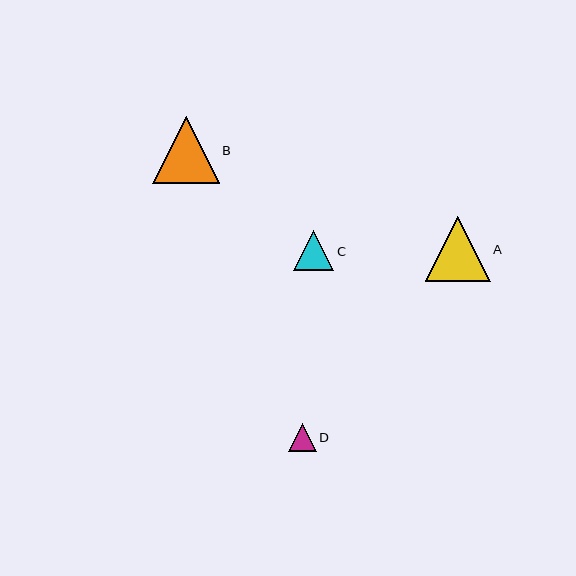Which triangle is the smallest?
Triangle D is the smallest with a size of approximately 28 pixels.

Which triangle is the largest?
Triangle B is the largest with a size of approximately 67 pixels.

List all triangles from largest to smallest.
From largest to smallest: B, A, C, D.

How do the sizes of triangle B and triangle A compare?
Triangle B and triangle A are approximately the same size.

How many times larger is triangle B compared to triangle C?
Triangle B is approximately 1.7 times the size of triangle C.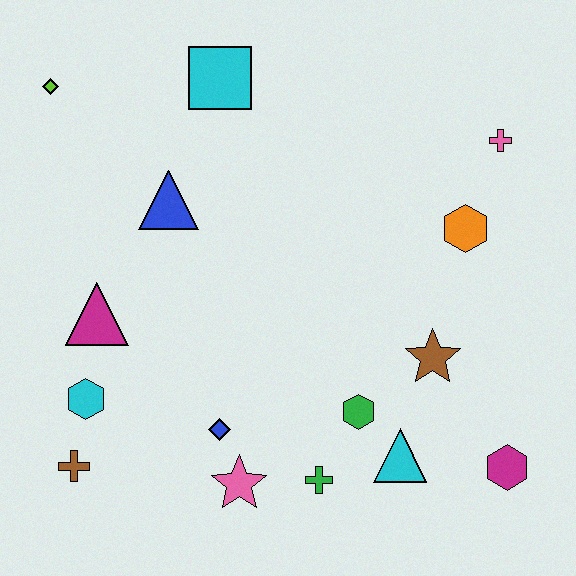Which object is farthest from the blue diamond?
The pink cross is farthest from the blue diamond.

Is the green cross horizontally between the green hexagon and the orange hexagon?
No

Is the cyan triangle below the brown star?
Yes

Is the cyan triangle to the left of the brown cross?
No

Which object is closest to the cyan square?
The blue triangle is closest to the cyan square.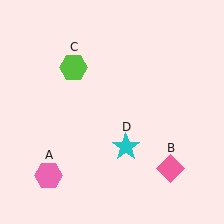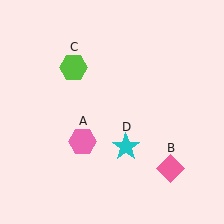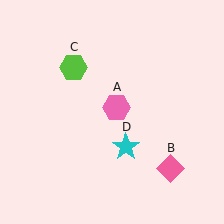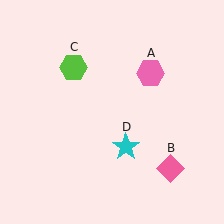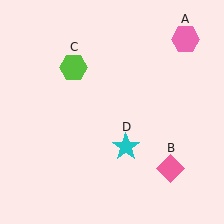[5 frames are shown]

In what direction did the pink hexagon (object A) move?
The pink hexagon (object A) moved up and to the right.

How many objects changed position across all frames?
1 object changed position: pink hexagon (object A).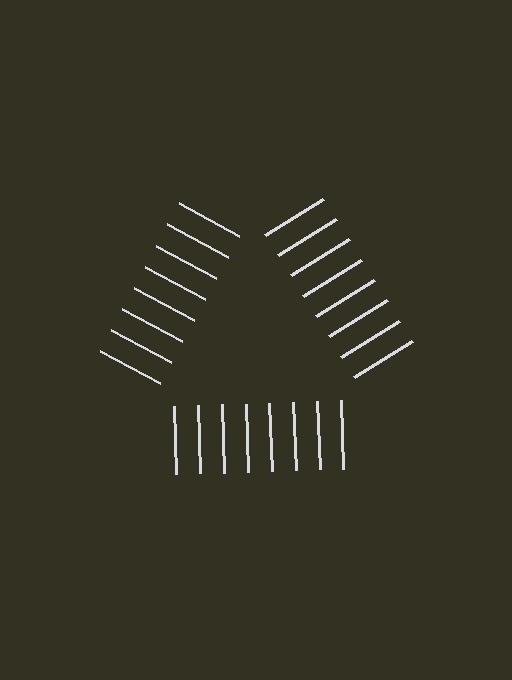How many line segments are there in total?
24 — 8 along each of the 3 edges.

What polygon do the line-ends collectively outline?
An illusory triangle — the line segments terminate on its edges but no continuous stroke is drawn.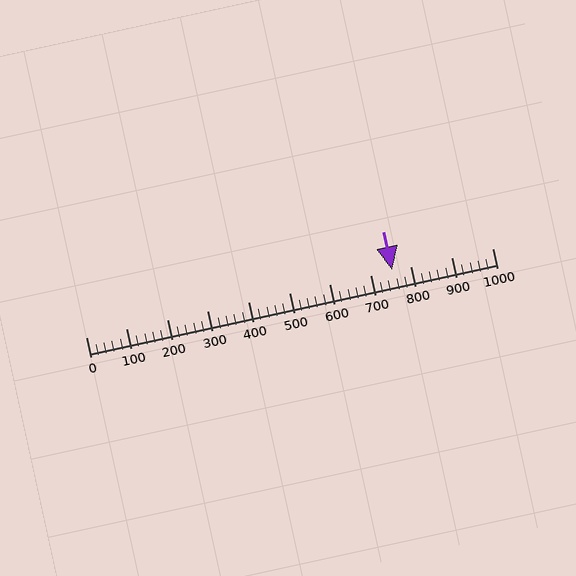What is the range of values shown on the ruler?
The ruler shows values from 0 to 1000.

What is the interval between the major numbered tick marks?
The major tick marks are spaced 100 units apart.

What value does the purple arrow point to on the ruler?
The purple arrow points to approximately 753.